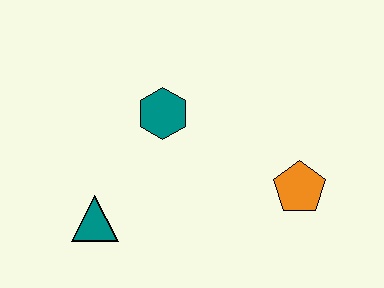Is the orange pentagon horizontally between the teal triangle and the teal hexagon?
No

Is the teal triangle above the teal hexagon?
No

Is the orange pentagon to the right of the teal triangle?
Yes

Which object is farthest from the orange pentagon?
The teal triangle is farthest from the orange pentagon.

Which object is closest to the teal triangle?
The teal hexagon is closest to the teal triangle.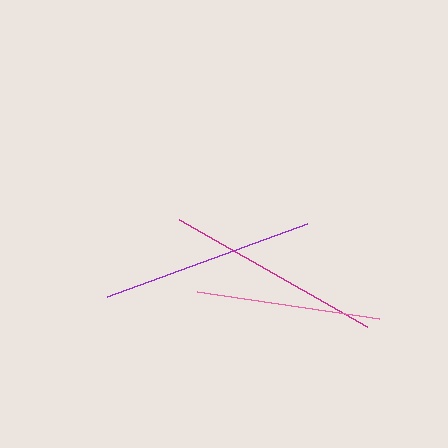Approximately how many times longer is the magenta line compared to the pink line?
The magenta line is approximately 1.2 times the length of the pink line.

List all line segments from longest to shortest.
From longest to shortest: magenta, purple, pink.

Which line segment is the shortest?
The pink line is the shortest at approximately 184 pixels.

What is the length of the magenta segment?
The magenta segment is approximately 216 pixels long.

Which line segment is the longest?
The magenta line is the longest at approximately 216 pixels.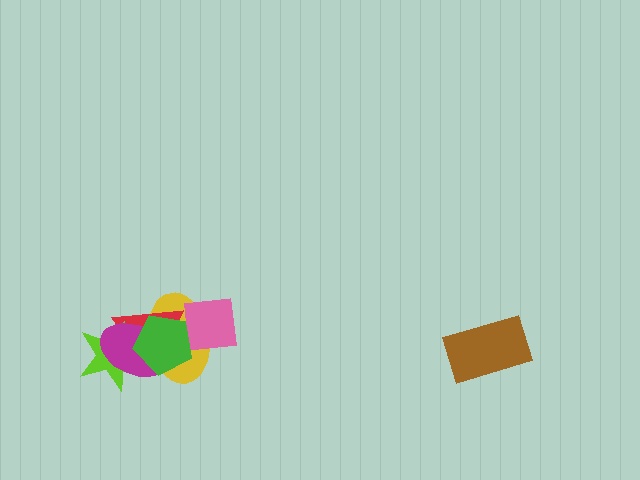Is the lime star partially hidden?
Yes, it is partially covered by another shape.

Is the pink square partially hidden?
Yes, it is partially covered by another shape.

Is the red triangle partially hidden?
Yes, it is partially covered by another shape.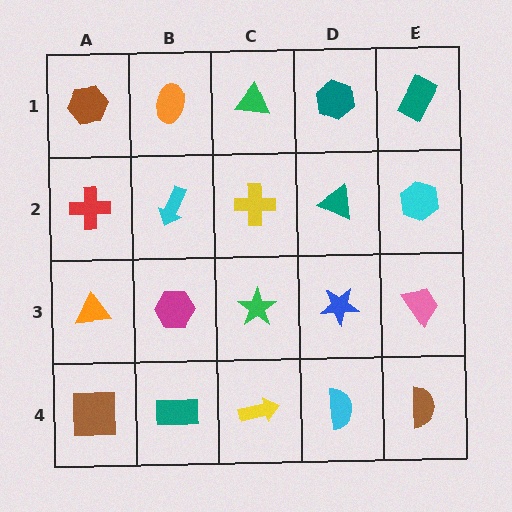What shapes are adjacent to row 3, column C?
A yellow cross (row 2, column C), a yellow arrow (row 4, column C), a magenta hexagon (row 3, column B), a blue star (row 3, column D).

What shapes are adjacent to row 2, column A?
A brown hexagon (row 1, column A), an orange triangle (row 3, column A), a cyan arrow (row 2, column B).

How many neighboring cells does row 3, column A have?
3.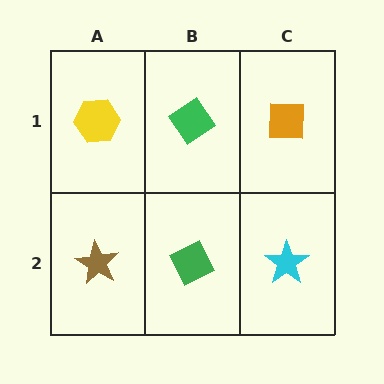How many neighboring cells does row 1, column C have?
2.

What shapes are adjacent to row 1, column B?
A green diamond (row 2, column B), a yellow hexagon (row 1, column A), an orange square (row 1, column C).